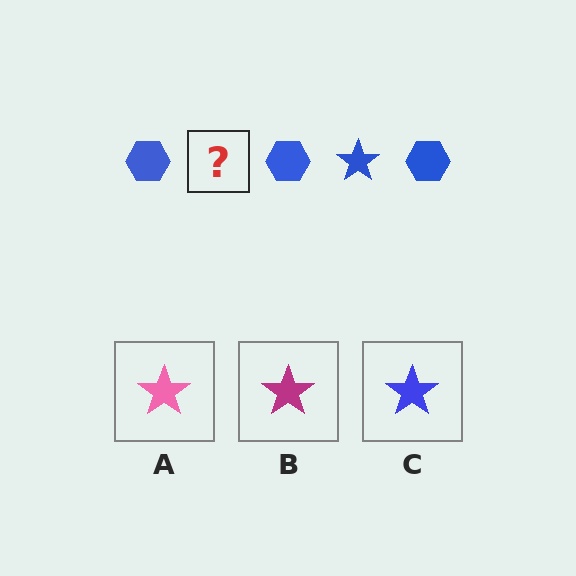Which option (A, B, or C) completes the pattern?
C.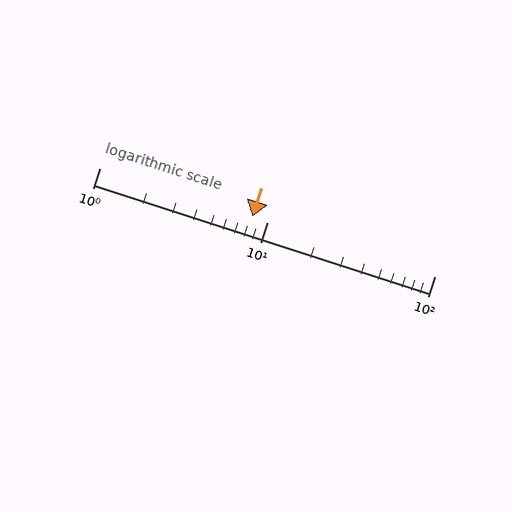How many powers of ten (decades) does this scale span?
The scale spans 2 decades, from 1 to 100.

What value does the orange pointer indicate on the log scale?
The pointer indicates approximately 8.2.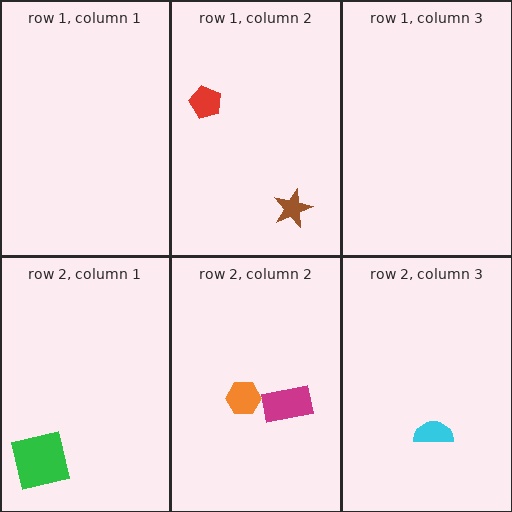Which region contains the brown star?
The row 1, column 2 region.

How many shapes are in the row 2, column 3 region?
1.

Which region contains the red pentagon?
The row 1, column 2 region.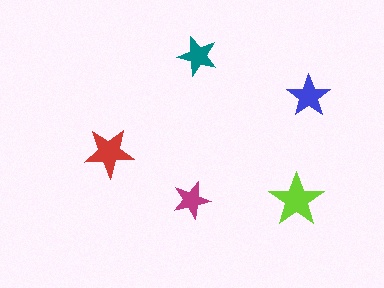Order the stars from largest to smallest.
the lime one, the red one, the blue one, the teal one, the magenta one.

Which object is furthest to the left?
The red star is leftmost.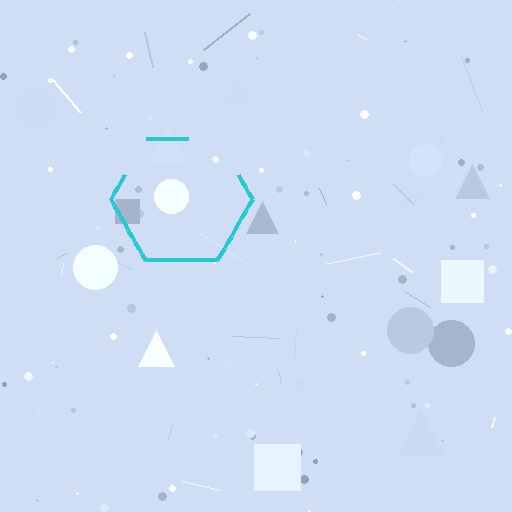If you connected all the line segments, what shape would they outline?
They would outline a hexagon.